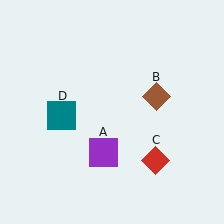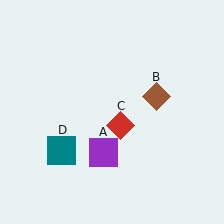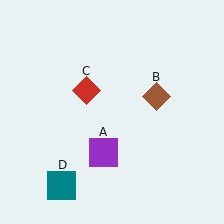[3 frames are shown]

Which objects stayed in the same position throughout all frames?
Purple square (object A) and brown diamond (object B) remained stationary.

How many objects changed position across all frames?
2 objects changed position: red diamond (object C), teal square (object D).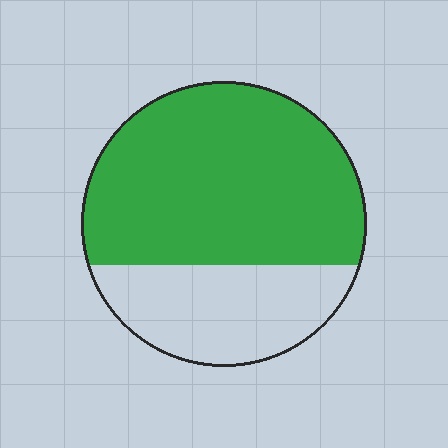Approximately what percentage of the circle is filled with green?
Approximately 70%.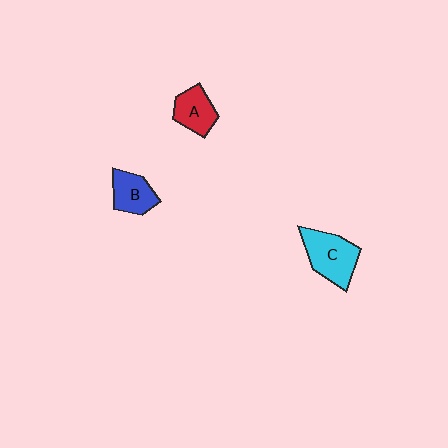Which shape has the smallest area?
Shape A (red).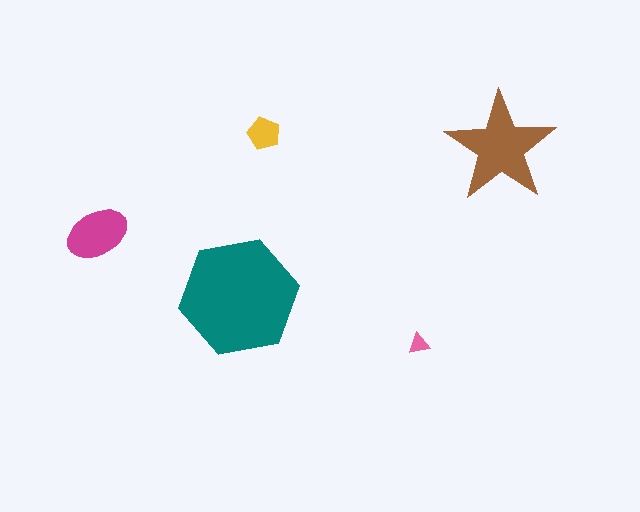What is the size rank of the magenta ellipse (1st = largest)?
3rd.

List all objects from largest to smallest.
The teal hexagon, the brown star, the magenta ellipse, the yellow pentagon, the pink triangle.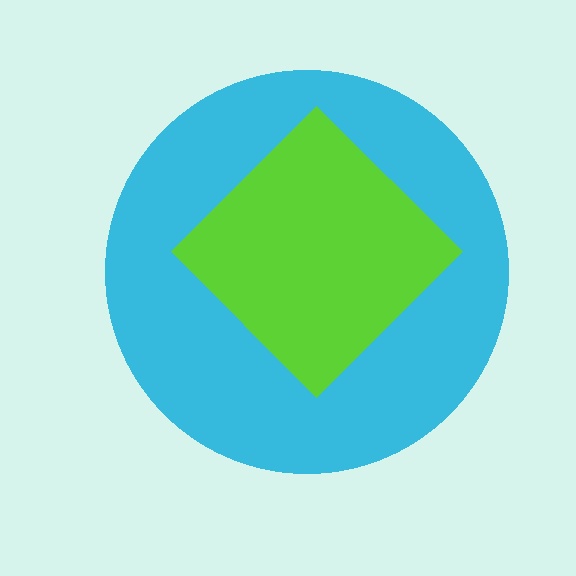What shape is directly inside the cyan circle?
The lime diamond.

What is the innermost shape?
The lime diamond.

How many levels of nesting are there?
2.